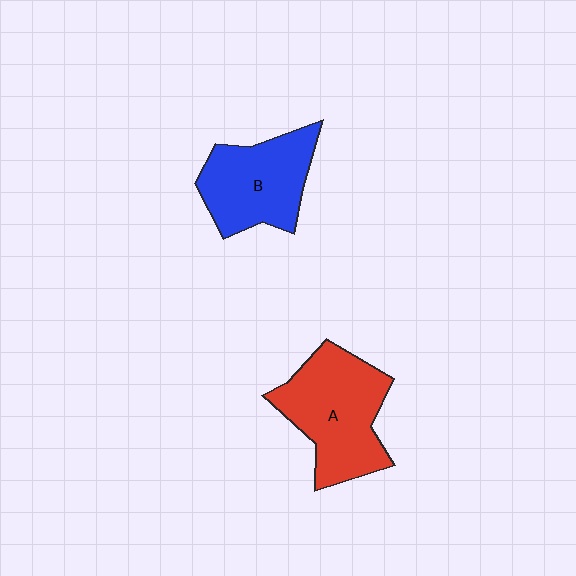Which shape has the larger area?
Shape A (red).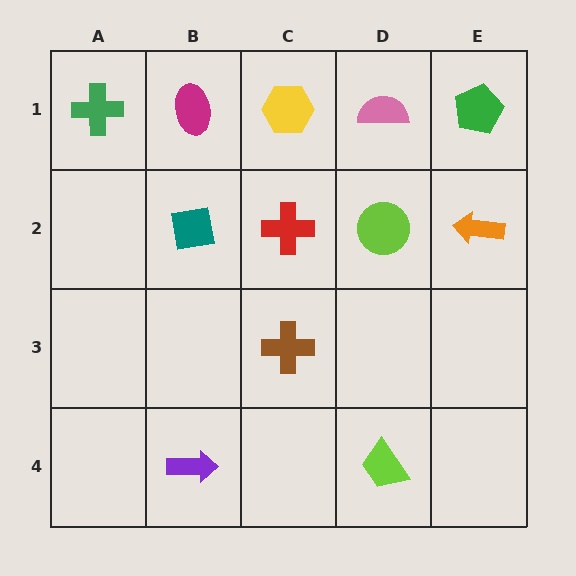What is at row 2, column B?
A teal square.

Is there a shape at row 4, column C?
No, that cell is empty.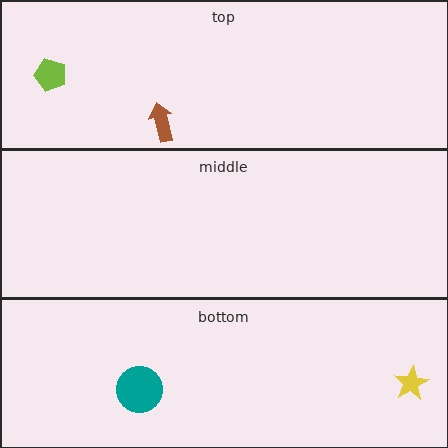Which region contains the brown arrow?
The top region.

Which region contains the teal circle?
The bottom region.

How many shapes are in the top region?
2.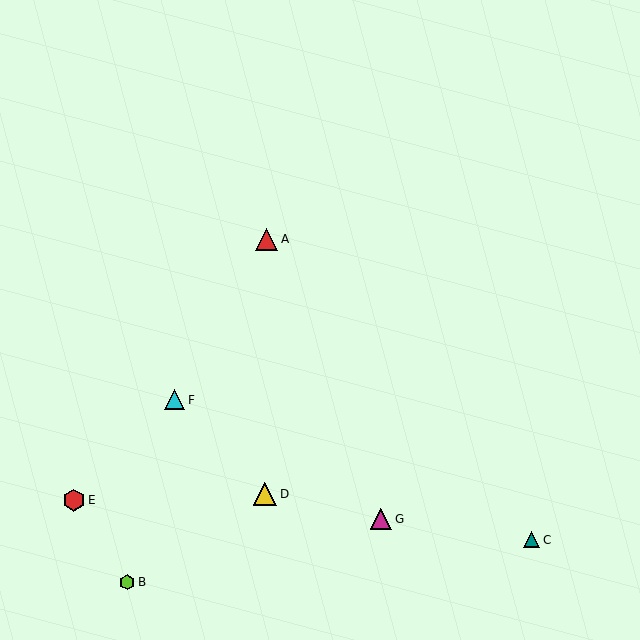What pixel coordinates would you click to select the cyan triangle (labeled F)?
Click at (175, 400) to select the cyan triangle F.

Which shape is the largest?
The yellow triangle (labeled D) is the largest.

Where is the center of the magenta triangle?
The center of the magenta triangle is at (381, 519).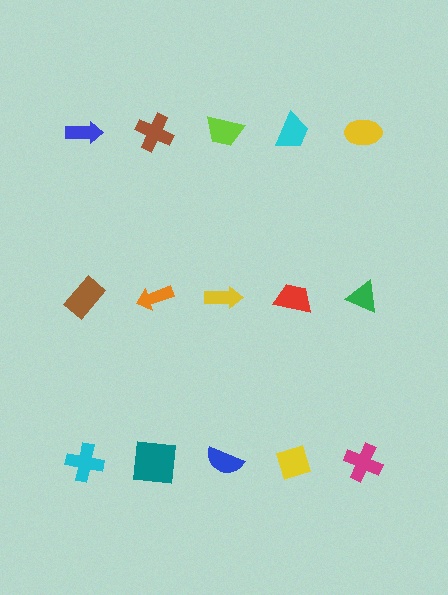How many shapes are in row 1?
5 shapes.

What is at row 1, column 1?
A blue arrow.